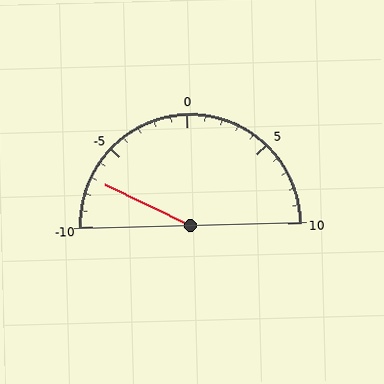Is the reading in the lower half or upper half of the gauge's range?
The reading is in the lower half of the range (-10 to 10).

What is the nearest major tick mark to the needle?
The nearest major tick mark is -5.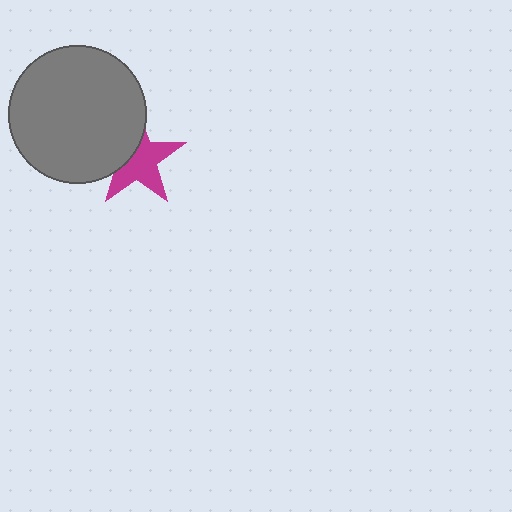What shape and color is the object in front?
The object in front is a gray circle.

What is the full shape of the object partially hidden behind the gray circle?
The partially hidden object is a magenta star.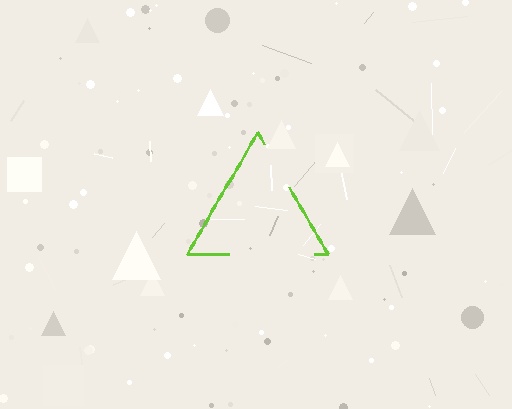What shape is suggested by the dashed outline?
The dashed outline suggests a triangle.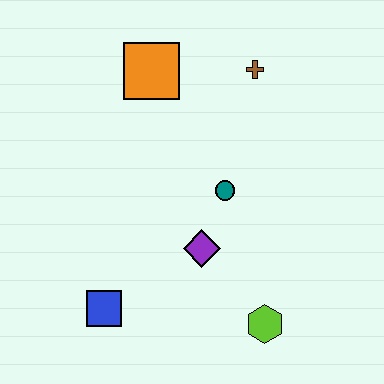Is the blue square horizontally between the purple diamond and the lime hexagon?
No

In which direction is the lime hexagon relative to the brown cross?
The lime hexagon is below the brown cross.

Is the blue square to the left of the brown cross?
Yes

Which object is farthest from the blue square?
The brown cross is farthest from the blue square.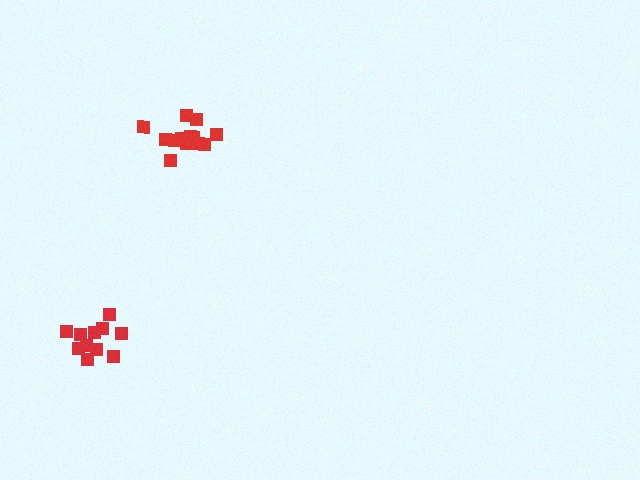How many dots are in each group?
Group 1: 11 dots, Group 2: 13 dots (24 total).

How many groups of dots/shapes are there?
There are 2 groups.